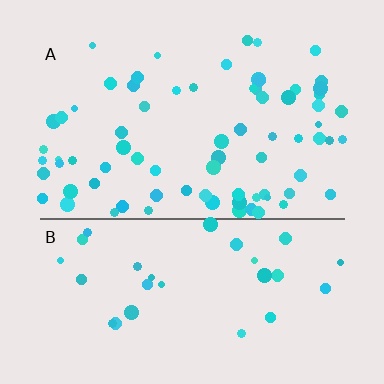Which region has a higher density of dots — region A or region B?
A (the top).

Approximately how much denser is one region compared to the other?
Approximately 2.4× — region A over region B.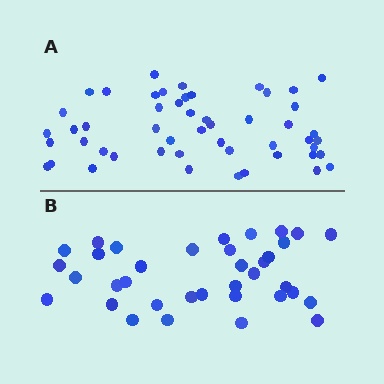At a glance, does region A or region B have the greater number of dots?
Region A (the top region) has more dots.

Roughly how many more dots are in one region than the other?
Region A has approximately 15 more dots than region B.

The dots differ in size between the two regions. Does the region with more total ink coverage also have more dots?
No. Region B has more total ink coverage because its dots are larger, but region A actually contains more individual dots. Total area can be misleading — the number of items is what matters here.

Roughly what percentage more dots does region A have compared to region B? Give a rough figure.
About 40% more.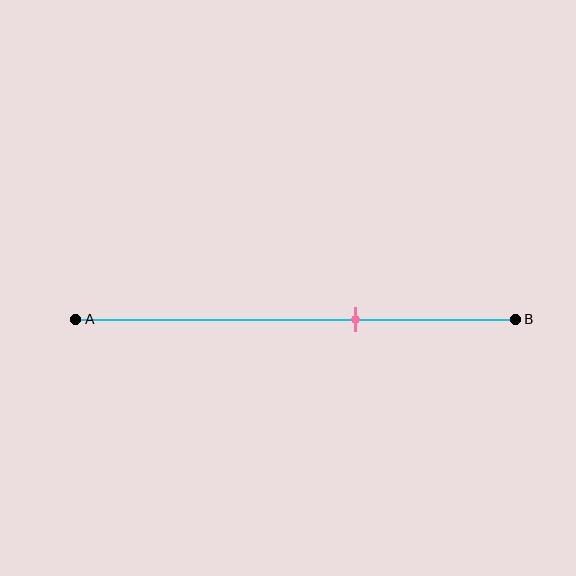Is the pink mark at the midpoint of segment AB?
No, the mark is at about 65% from A, not at the 50% midpoint.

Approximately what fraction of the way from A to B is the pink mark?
The pink mark is approximately 65% of the way from A to B.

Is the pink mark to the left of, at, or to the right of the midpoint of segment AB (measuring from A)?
The pink mark is to the right of the midpoint of segment AB.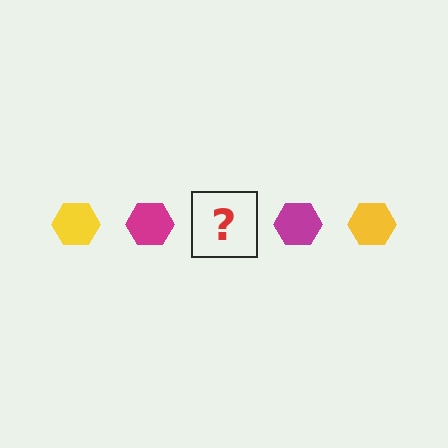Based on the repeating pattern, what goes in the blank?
The blank should be a yellow hexagon.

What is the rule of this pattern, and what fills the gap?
The rule is that the pattern cycles through yellow, magenta hexagons. The gap should be filled with a yellow hexagon.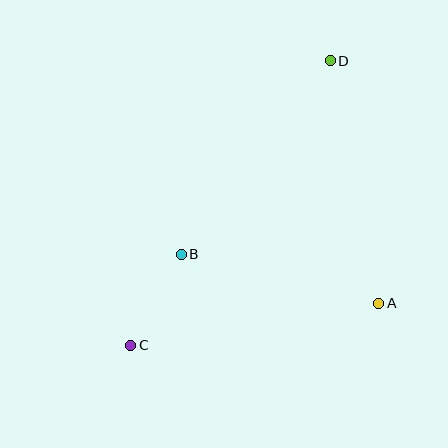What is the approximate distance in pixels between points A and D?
The distance between A and D is approximately 247 pixels.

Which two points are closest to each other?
Points B and C are closest to each other.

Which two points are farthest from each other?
Points C and D are farthest from each other.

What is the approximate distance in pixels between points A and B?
The distance between A and B is approximately 204 pixels.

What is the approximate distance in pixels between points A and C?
The distance between A and C is approximately 252 pixels.